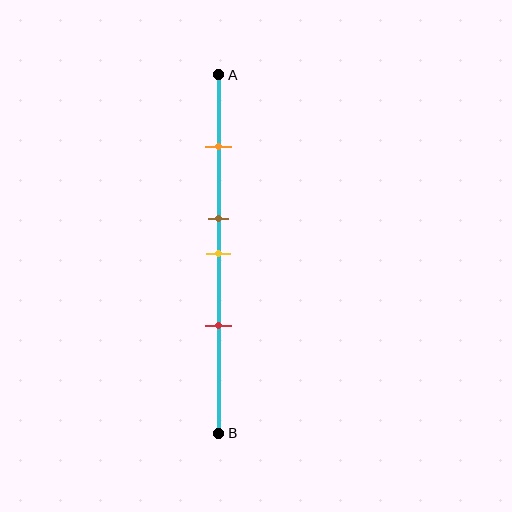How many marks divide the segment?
There are 4 marks dividing the segment.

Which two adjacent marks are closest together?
The brown and yellow marks are the closest adjacent pair.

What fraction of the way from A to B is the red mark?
The red mark is approximately 70% (0.7) of the way from A to B.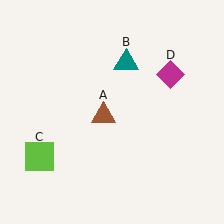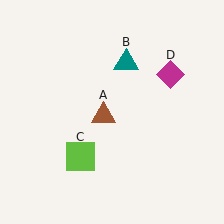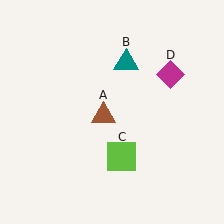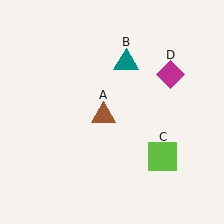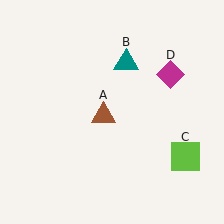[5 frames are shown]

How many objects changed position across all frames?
1 object changed position: lime square (object C).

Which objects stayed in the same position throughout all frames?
Brown triangle (object A) and teal triangle (object B) and magenta diamond (object D) remained stationary.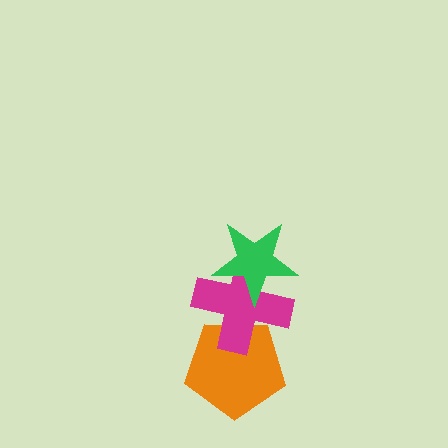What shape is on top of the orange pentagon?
The magenta cross is on top of the orange pentagon.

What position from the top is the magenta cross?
The magenta cross is 2nd from the top.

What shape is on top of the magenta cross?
The green star is on top of the magenta cross.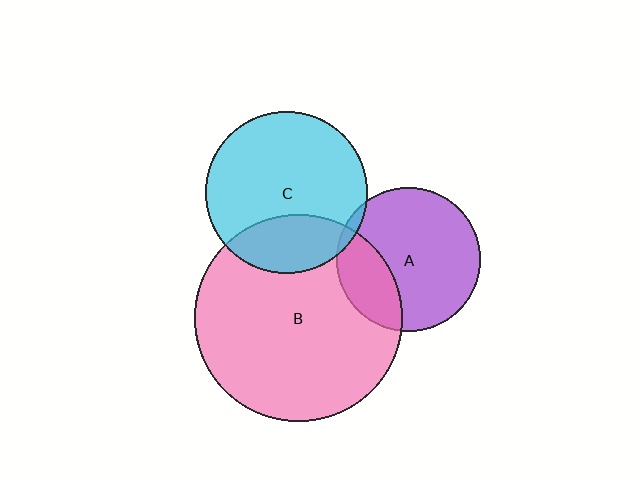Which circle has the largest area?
Circle B (pink).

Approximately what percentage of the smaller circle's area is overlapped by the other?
Approximately 25%.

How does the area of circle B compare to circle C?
Approximately 1.6 times.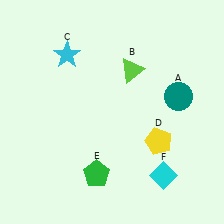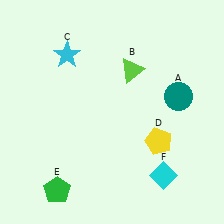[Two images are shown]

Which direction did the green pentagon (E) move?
The green pentagon (E) moved left.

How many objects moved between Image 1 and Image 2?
1 object moved between the two images.